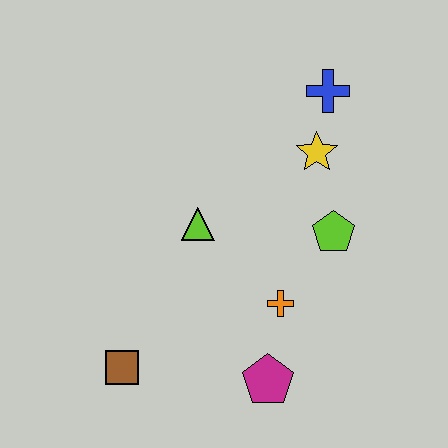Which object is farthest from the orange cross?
The blue cross is farthest from the orange cross.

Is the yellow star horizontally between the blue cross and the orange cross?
Yes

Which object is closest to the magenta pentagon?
The orange cross is closest to the magenta pentagon.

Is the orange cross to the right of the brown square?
Yes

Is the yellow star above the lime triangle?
Yes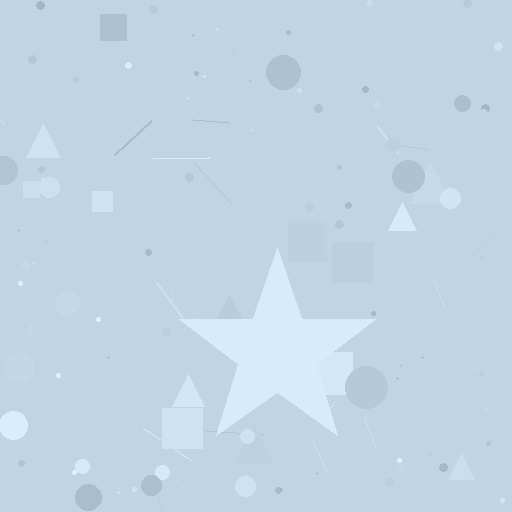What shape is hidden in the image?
A star is hidden in the image.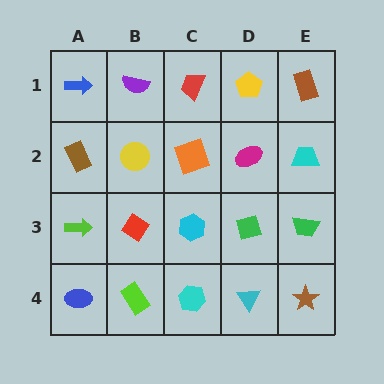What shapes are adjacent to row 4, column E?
A green trapezoid (row 3, column E), a cyan triangle (row 4, column D).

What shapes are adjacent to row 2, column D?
A yellow pentagon (row 1, column D), a green diamond (row 3, column D), an orange square (row 2, column C), a cyan trapezoid (row 2, column E).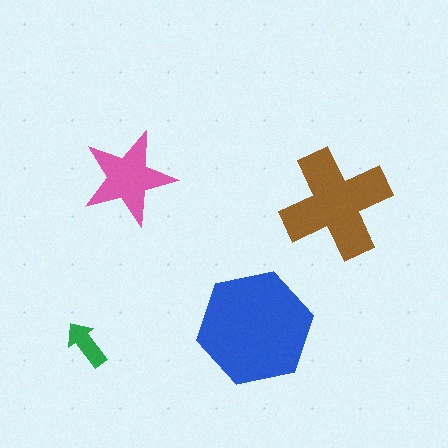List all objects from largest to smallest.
The blue hexagon, the brown cross, the pink star, the green arrow.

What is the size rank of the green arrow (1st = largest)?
4th.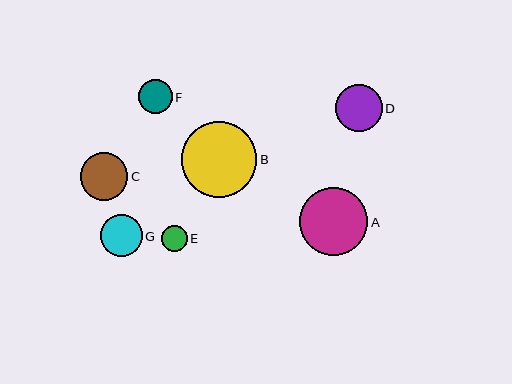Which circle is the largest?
Circle B is the largest with a size of approximately 76 pixels.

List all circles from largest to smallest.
From largest to smallest: B, A, C, D, G, F, E.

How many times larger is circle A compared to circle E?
Circle A is approximately 2.6 times the size of circle E.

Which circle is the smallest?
Circle E is the smallest with a size of approximately 26 pixels.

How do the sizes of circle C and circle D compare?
Circle C and circle D are approximately the same size.